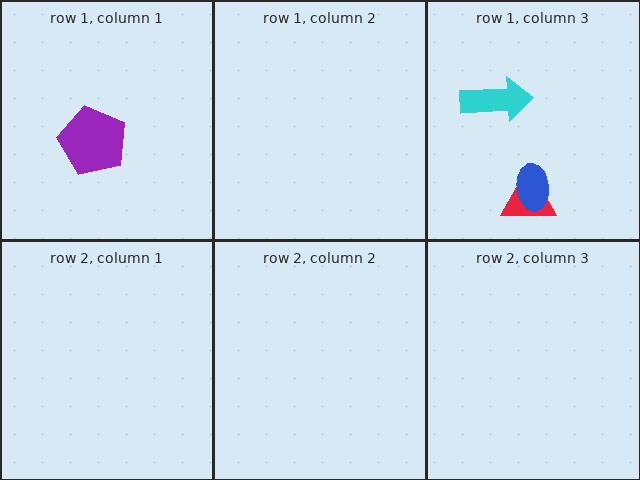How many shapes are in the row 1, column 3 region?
3.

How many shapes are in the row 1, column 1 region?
1.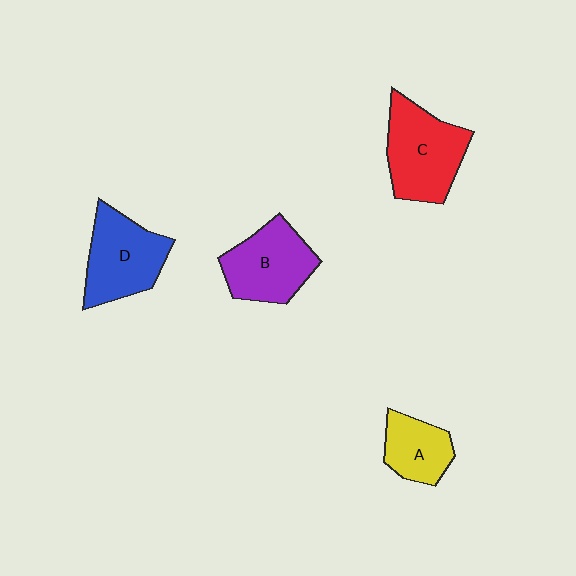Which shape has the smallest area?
Shape A (yellow).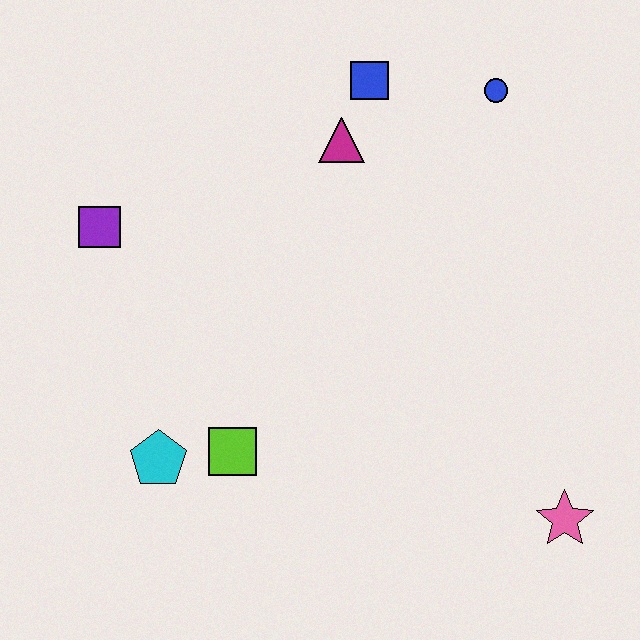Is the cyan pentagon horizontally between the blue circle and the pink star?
No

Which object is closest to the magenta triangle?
The blue square is closest to the magenta triangle.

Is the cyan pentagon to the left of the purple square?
No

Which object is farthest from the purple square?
The pink star is farthest from the purple square.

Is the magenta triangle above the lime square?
Yes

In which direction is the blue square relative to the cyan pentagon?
The blue square is above the cyan pentagon.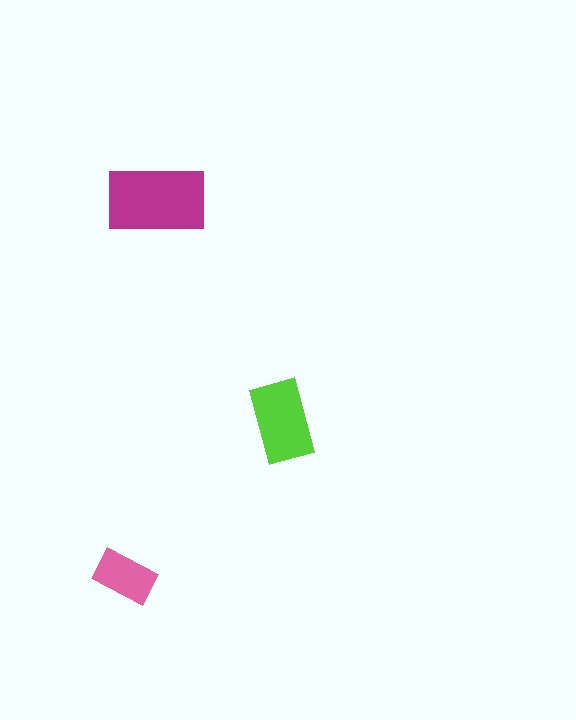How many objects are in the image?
There are 3 objects in the image.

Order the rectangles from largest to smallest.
the magenta one, the lime one, the pink one.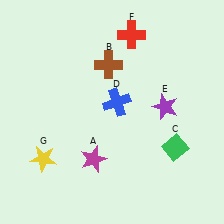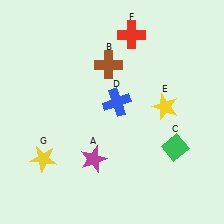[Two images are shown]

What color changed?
The star (E) changed from purple in Image 1 to yellow in Image 2.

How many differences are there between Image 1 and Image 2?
There is 1 difference between the two images.